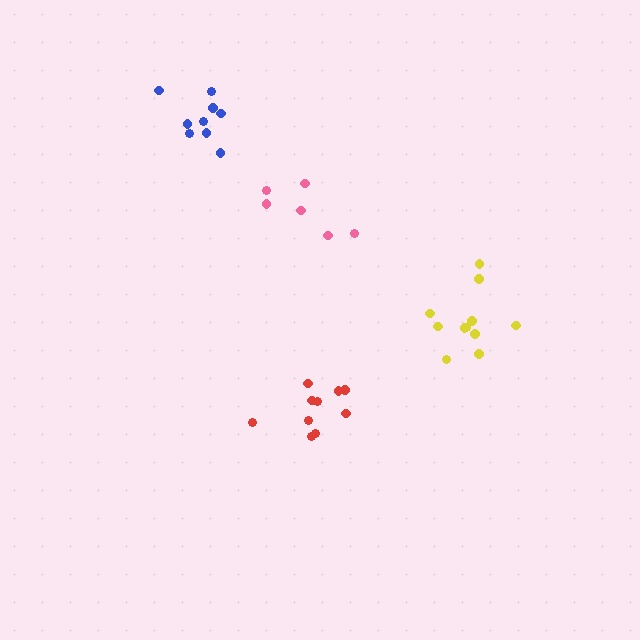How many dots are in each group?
Group 1: 10 dots, Group 2: 9 dots, Group 3: 11 dots, Group 4: 6 dots (36 total).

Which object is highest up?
The blue cluster is topmost.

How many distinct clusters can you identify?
There are 4 distinct clusters.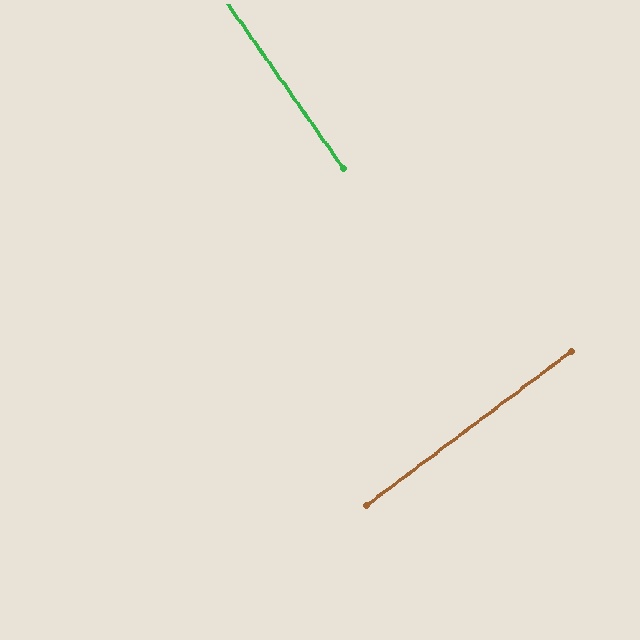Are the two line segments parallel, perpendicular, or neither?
Perpendicular — they meet at approximately 88°.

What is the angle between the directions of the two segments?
Approximately 88 degrees.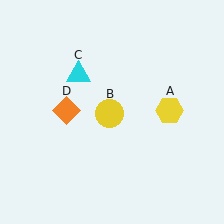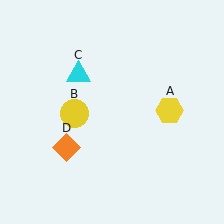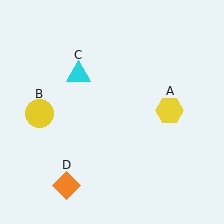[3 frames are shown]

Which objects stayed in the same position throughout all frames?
Yellow hexagon (object A) and cyan triangle (object C) remained stationary.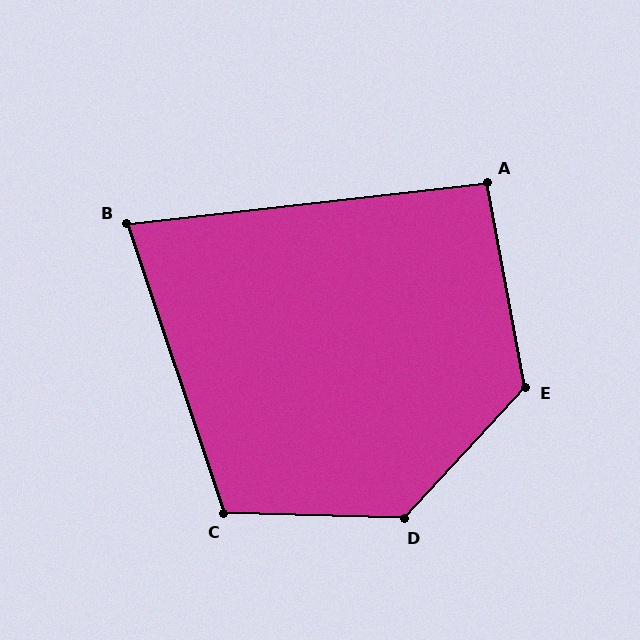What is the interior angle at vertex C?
Approximately 110 degrees (obtuse).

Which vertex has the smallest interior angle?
B, at approximately 78 degrees.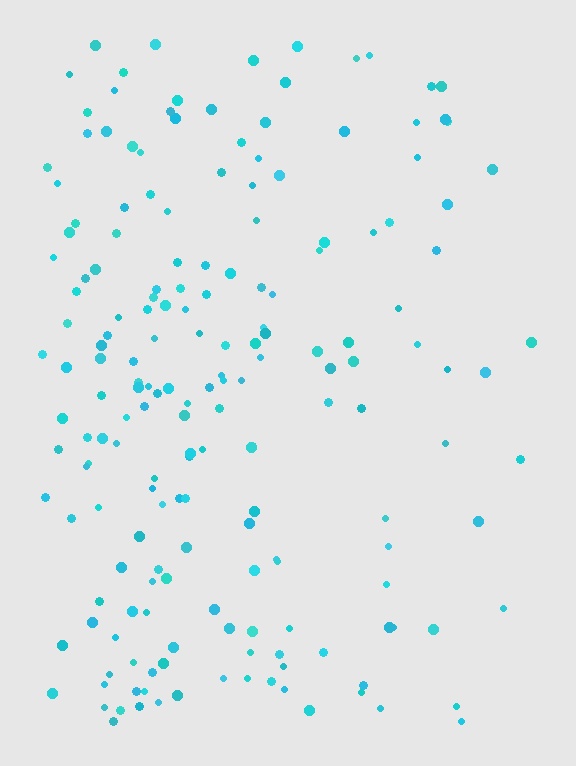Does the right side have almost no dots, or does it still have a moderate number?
Still a moderate number, just noticeably fewer than the left.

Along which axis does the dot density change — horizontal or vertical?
Horizontal.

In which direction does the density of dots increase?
From right to left, with the left side densest.